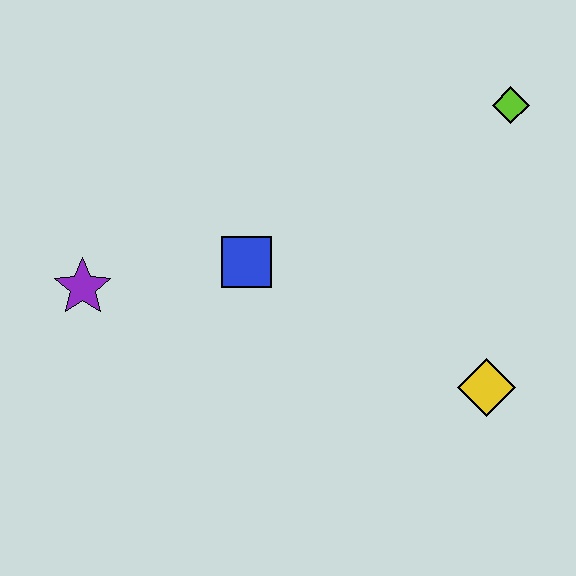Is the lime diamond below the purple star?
No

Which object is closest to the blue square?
The purple star is closest to the blue square.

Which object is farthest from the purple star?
The lime diamond is farthest from the purple star.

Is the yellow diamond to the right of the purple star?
Yes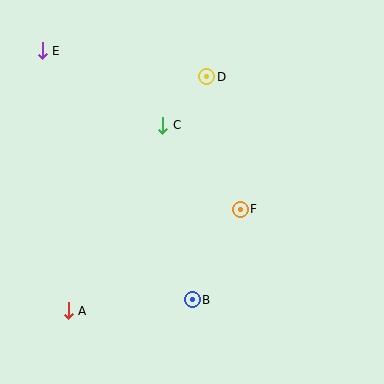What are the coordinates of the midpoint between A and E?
The midpoint between A and E is at (55, 181).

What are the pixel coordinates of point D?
Point D is at (207, 77).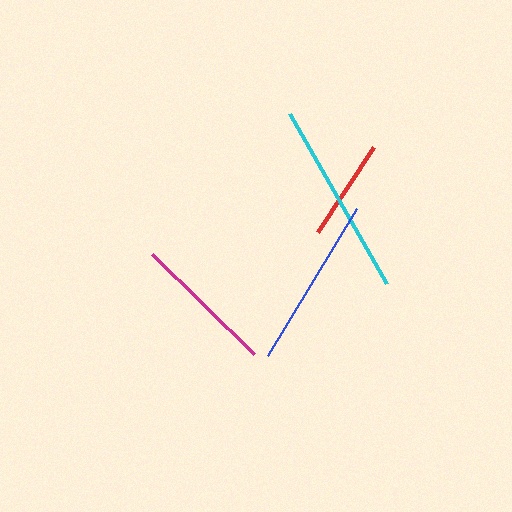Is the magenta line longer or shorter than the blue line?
The blue line is longer than the magenta line.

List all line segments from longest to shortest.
From longest to shortest: cyan, blue, magenta, red.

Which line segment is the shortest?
The red line is the shortest at approximately 102 pixels.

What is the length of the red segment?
The red segment is approximately 102 pixels long.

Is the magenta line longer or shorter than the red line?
The magenta line is longer than the red line.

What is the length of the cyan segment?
The cyan segment is approximately 195 pixels long.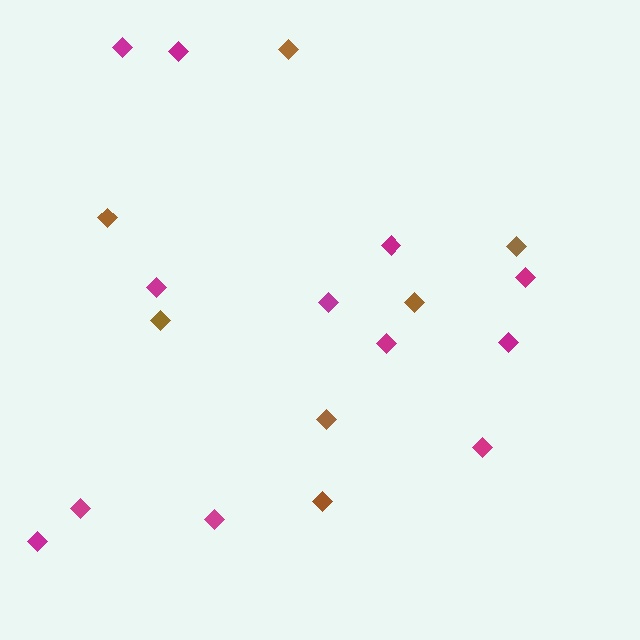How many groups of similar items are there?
There are 2 groups: one group of brown diamonds (7) and one group of magenta diamonds (12).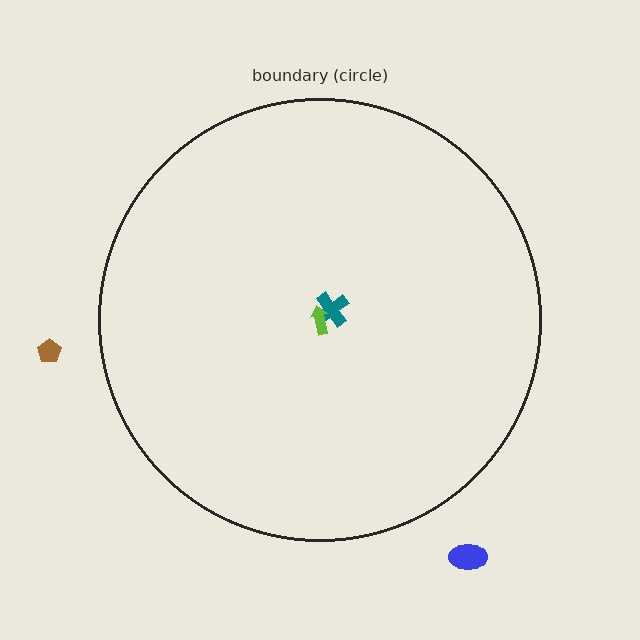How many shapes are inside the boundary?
2 inside, 2 outside.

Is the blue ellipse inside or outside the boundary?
Outside.